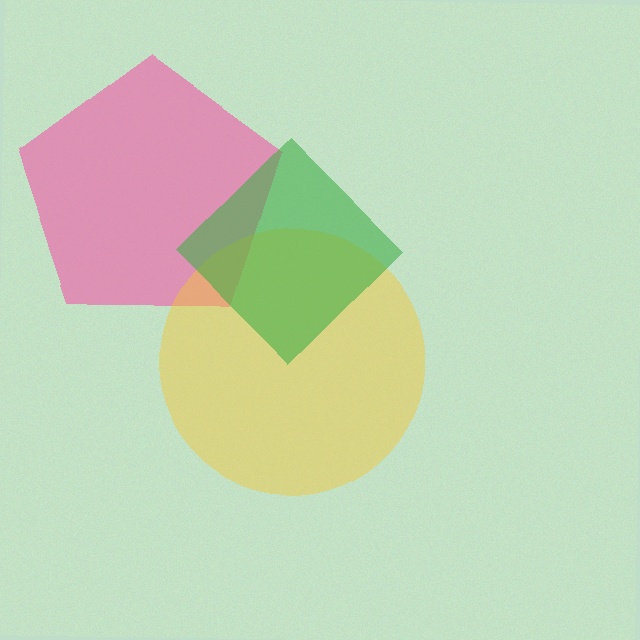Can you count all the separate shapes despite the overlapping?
Yes, there are 3 separate shapes.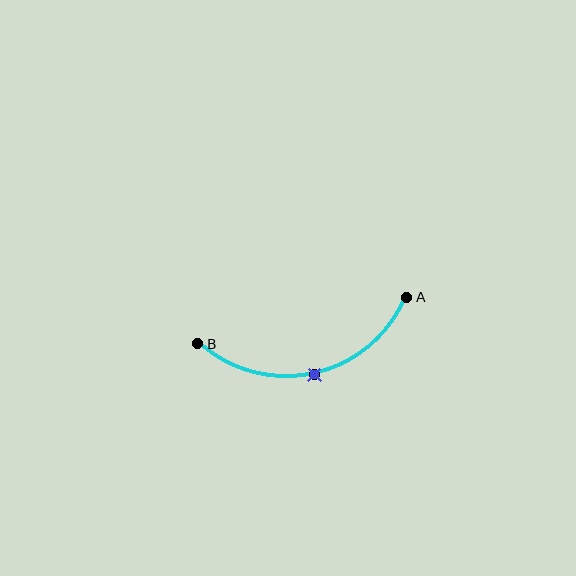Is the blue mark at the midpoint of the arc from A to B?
Yes. The blue mark lies on the arc at equal arc-length from both A and B — it is the arc midpoint.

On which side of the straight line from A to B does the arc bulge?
The arc bulges below the straight line connecting A and B.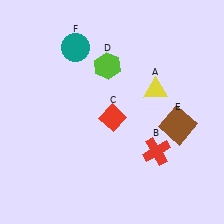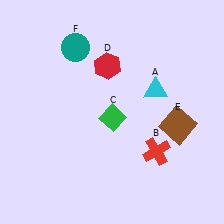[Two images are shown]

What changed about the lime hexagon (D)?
In Image 1, D is lime. In Image 2, it changed to red.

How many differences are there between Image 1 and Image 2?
There are 3 differences between the two images.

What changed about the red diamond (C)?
In Image 1, C is red. In Image 2, it changed to green.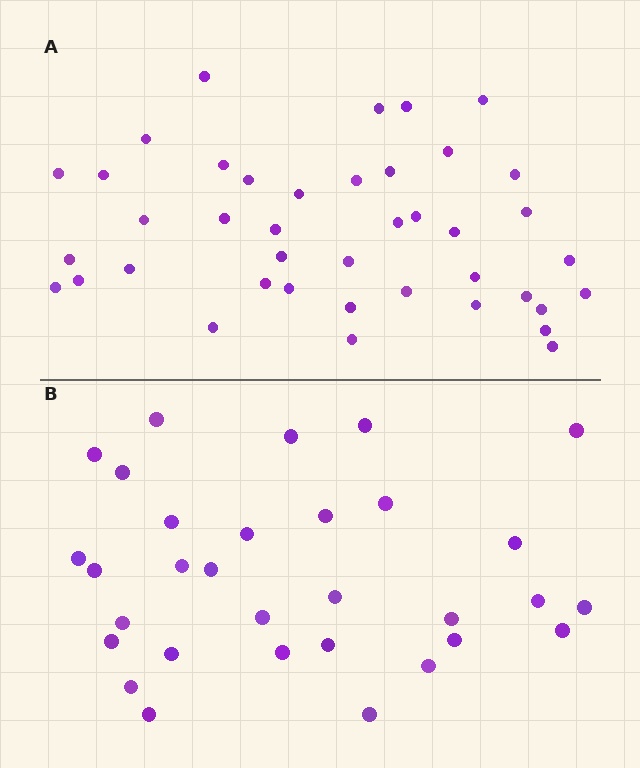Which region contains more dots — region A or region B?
Region A (the top region) has more dots.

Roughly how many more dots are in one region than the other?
Region A has roughly 10 or so more dots than region B.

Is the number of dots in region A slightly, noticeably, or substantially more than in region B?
Region A has noticeably more, but not dramatically so. The ratio is roughly 1.3 to 1.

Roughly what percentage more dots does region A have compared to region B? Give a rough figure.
About 30% more.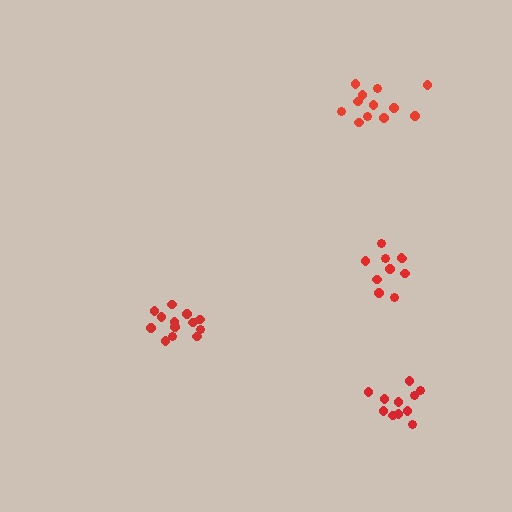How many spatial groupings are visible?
There are 4 spatial groupings.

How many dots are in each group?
Group 1: 13 dots, Group 2: 11 dots, Group 3: 13 dots, Group 4: 10 dots (47 total).